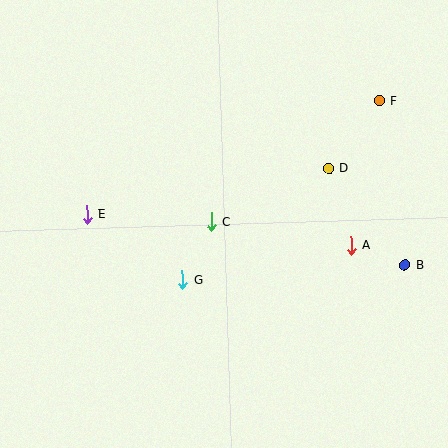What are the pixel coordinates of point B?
Point B is at (405, 265).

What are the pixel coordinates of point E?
Point E is at (87, 215).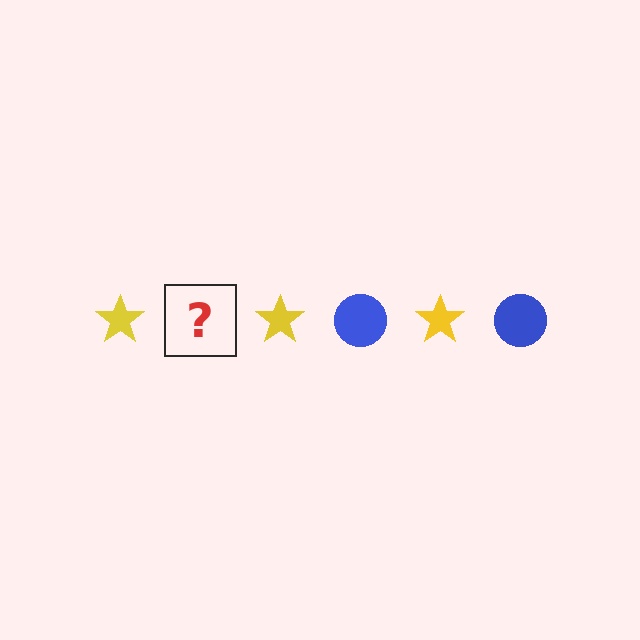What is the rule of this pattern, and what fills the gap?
The rule is that the pattern alternates between yellow star and blue circle. The gap should be filled with a blue circle.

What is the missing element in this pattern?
The missing element is a blue circle.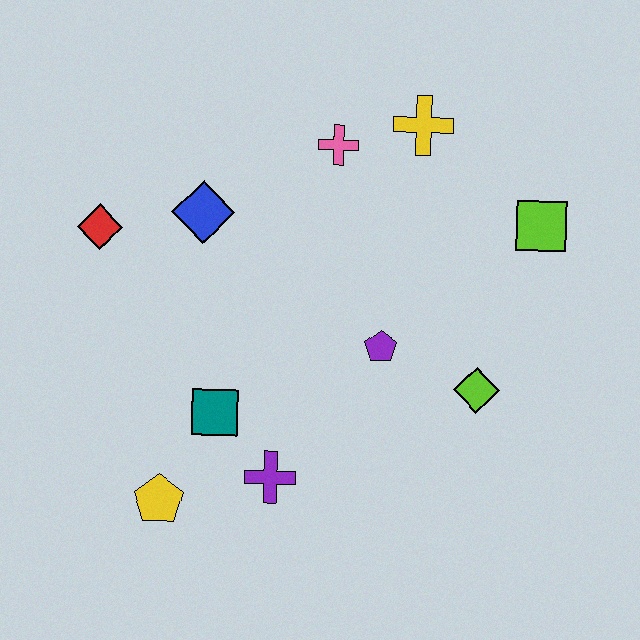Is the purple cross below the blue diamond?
Yes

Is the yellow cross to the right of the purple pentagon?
Yes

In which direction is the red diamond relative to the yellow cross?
The red diamond is to the left of the yellow cross.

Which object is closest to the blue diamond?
The red diamond is closest to the blue diamond.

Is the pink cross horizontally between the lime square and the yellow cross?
No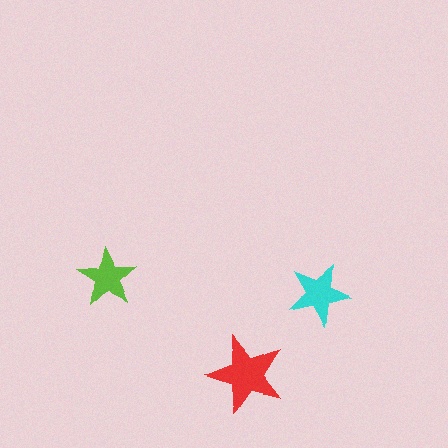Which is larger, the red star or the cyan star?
The red one.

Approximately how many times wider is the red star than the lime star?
About 1.5 times wider.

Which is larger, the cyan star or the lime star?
The cyan one.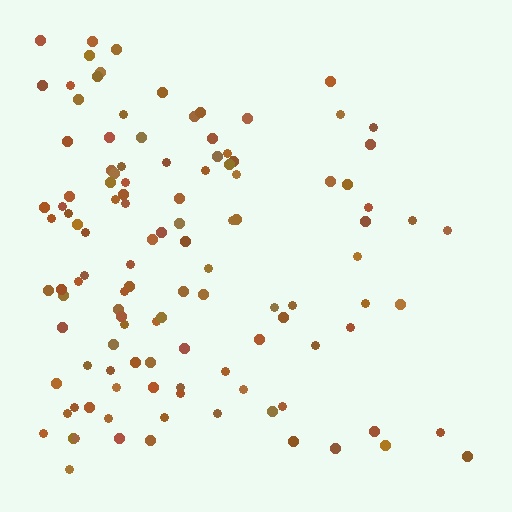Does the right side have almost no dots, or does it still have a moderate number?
Still a moderate number, just noticeably fewer than the left.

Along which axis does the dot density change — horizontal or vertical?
Horizontal.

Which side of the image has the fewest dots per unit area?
The right.